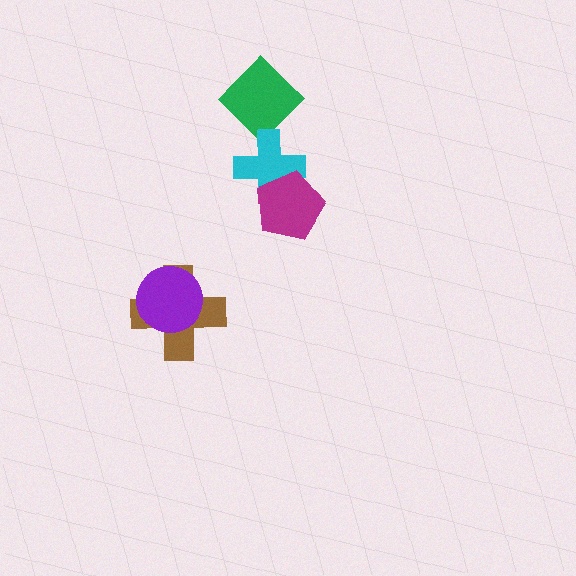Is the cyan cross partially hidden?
Yes, it is partially covered by another shape.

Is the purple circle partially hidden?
No, no other shape covers it.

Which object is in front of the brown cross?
The purple circle is in front of the brown cross.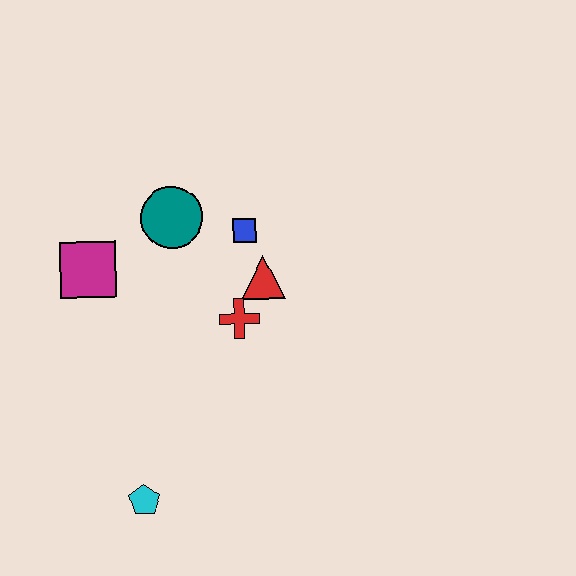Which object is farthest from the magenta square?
The cyan pentagon is farthest from the magenta square.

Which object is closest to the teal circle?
The blue square is closest to the teal circle.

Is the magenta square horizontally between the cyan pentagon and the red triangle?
No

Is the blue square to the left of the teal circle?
No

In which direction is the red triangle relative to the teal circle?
The red triangle is to the right of the teal circle.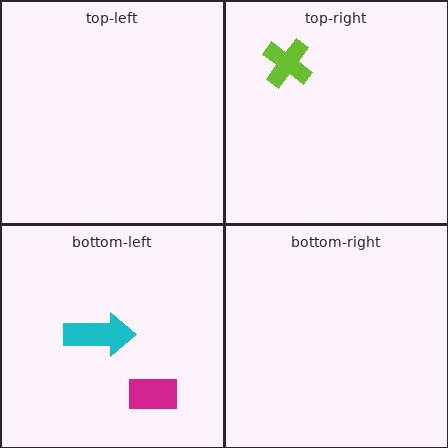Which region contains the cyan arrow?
The bottom-left region.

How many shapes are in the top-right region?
1.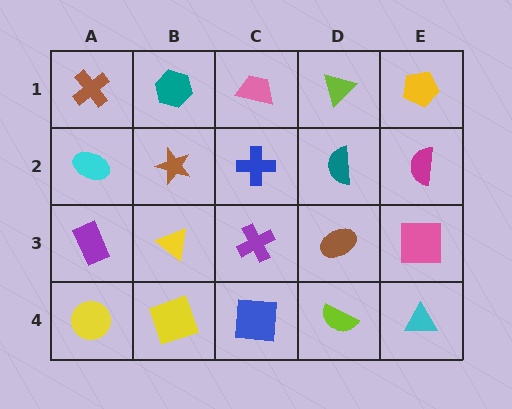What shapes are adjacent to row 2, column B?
A teal hexagon (row 1, column B), a yellow triangle (row 3, column B), a cyan ellipse (row 2, column A), a blue cross (row 2, column C).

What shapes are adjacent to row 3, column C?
A blue cross (row 2, column C), a blue square (row 4, column C), a yellow triangle (row 3, column B), a brown ellipse (row 3, column D).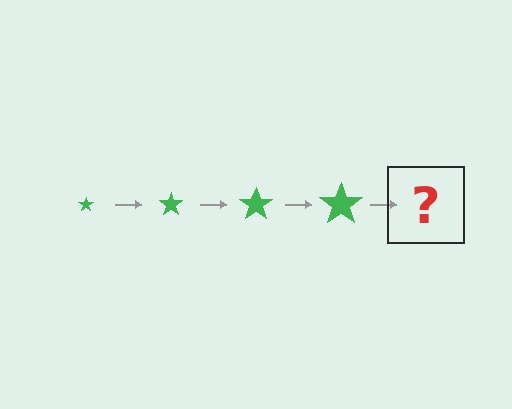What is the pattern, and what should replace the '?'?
The pattern is that the star gets progressively larger each step. The '?' should be a green star, larger than the previous one.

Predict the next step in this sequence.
The next step is a green star, larger than the previous one.